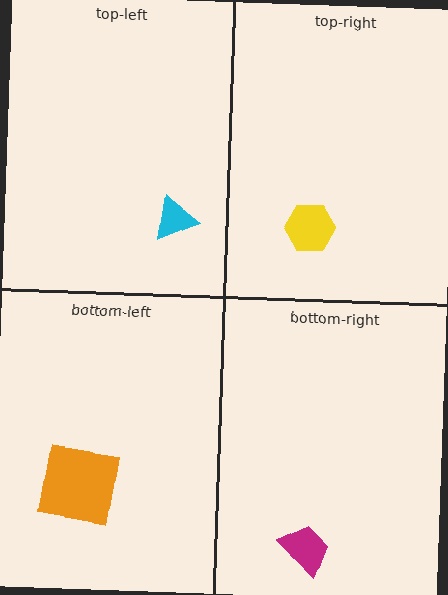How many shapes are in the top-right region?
1.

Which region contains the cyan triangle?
The top-left region.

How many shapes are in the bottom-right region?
1.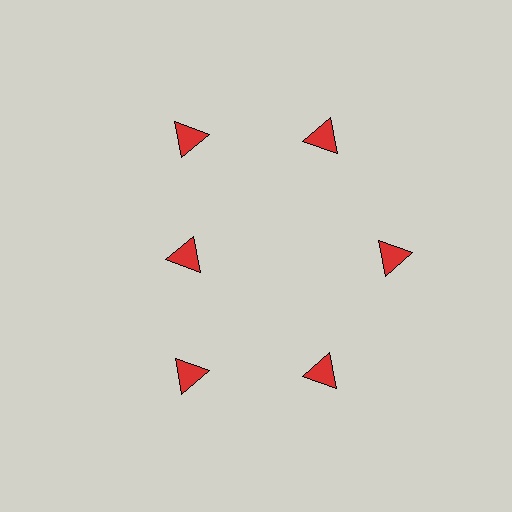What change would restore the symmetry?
The symmetry would be restored by moving it outward, back onto the ring so that all 6 triangles sit at equal angles and equal distance from the center.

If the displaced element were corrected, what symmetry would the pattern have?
It would have 6-fold rotational symmetry — the pattern would map onto itself every 60 degrees.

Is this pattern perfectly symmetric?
No. The 6 red triangles are arranged in a ring, but one element near the 9 o'clock position is pulled inward toward the center, breaking the 6-fold rotational symmetry.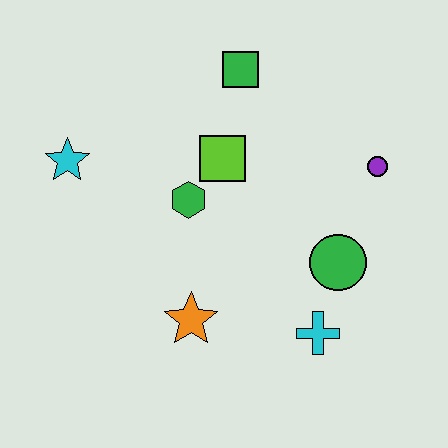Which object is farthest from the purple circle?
The cyan star is farthest from the purple circle.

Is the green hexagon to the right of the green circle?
No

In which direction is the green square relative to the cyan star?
The green square is to the right of the cyan star.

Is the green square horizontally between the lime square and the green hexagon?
No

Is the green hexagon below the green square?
Yes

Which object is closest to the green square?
The lime square is closest to the green square.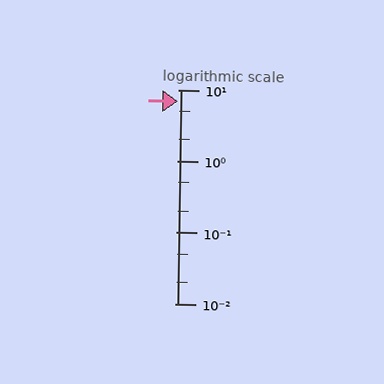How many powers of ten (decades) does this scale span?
The scale spans 3 decades, from 0.01 to 10.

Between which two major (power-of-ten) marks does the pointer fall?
The pointer is between 1 and 10.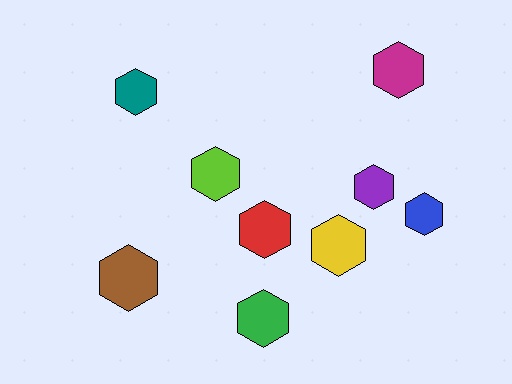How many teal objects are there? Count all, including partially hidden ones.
There is 1 teal object.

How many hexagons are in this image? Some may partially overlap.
There are 9 hexagons.